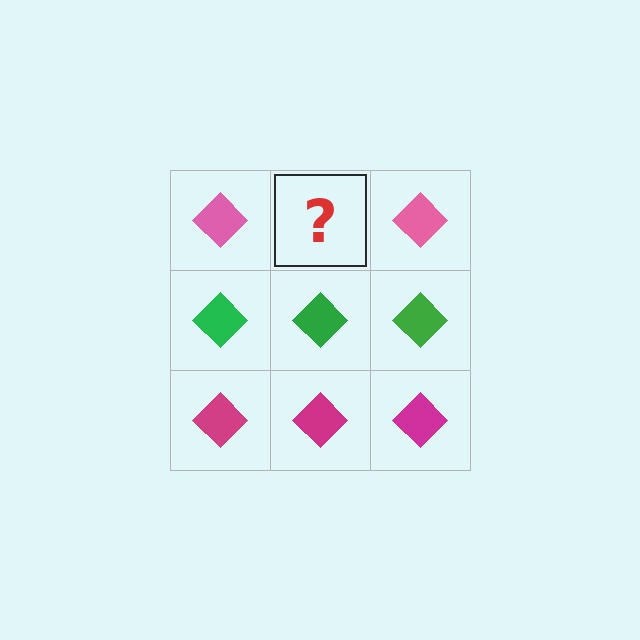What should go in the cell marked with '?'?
The missing cell should contain a pink diamond.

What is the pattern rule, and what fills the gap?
The rule is that each row has a consistent color. The gap should be filled with a pink diamond.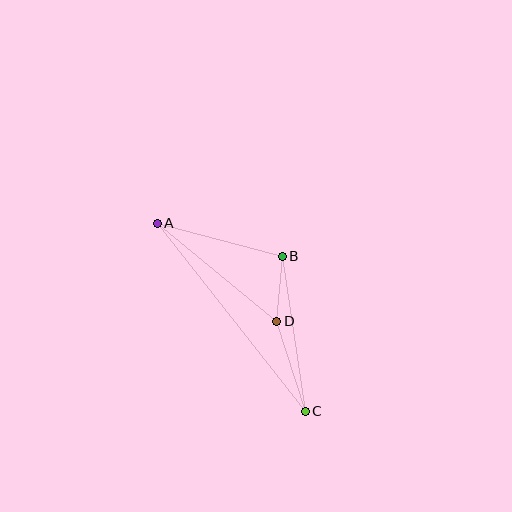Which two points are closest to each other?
Points B and D are closest to each other.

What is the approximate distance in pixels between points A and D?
The distance between A and D is approximately 154 pixels.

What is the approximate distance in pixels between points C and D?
The distance between C and D is approximately 94 pixels.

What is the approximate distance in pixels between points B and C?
The distance between B and C is approximately 157 pixels.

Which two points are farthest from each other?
Points A and C are farthest from each other.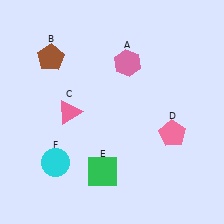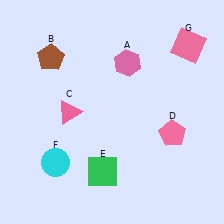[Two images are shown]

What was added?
A pink square (G) was added in Image 2.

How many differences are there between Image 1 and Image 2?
There is 1 difference between the two images.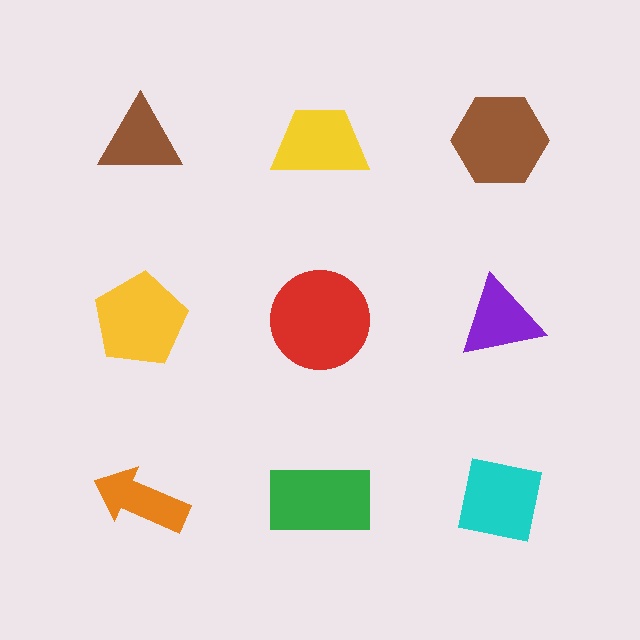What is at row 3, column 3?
A cyan square.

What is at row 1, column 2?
A yellow trapezoid.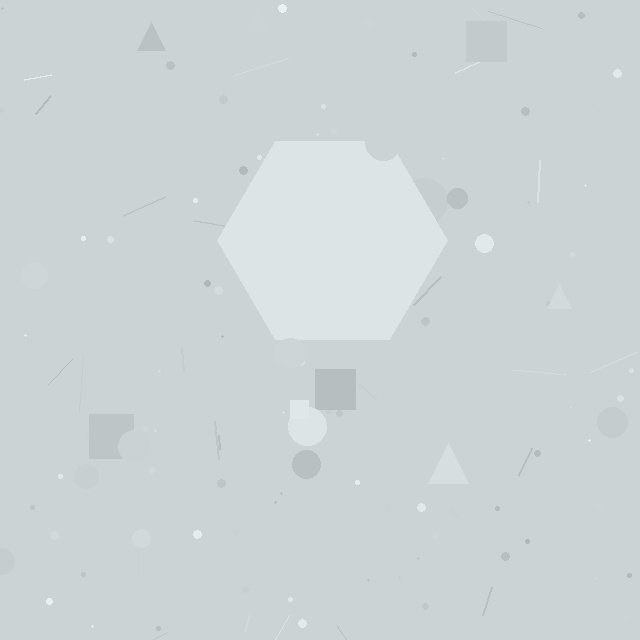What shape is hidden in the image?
A hexagon is hidden in the image.